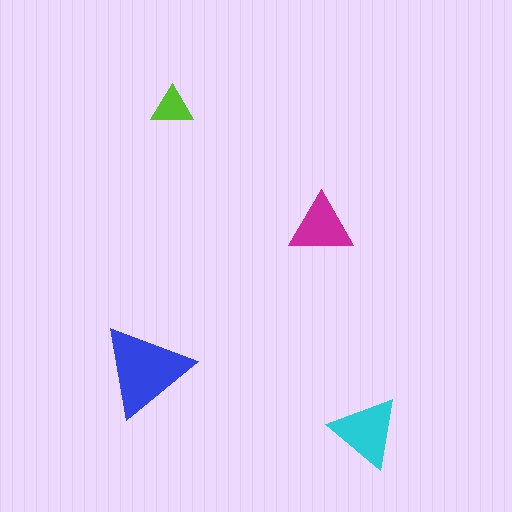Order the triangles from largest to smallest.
the blue one, the cyan one, the magenta one, the lime one.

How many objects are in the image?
There are 4 objects in the image.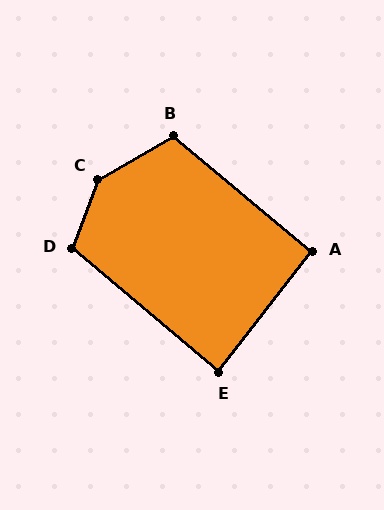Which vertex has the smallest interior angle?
E, at approximately 87 degrees.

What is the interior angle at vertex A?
Approximately 92 degrees (approximately right).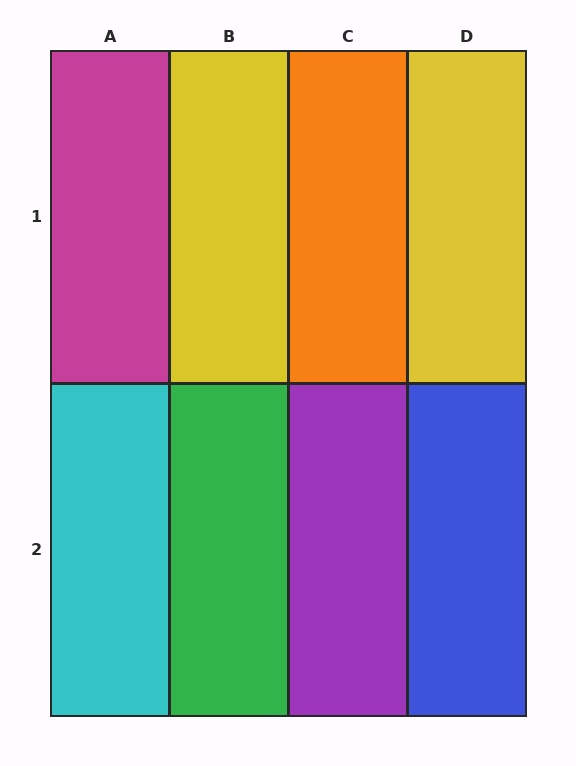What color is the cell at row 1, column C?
Orange.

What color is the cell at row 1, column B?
Yellow.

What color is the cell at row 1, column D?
Yellow.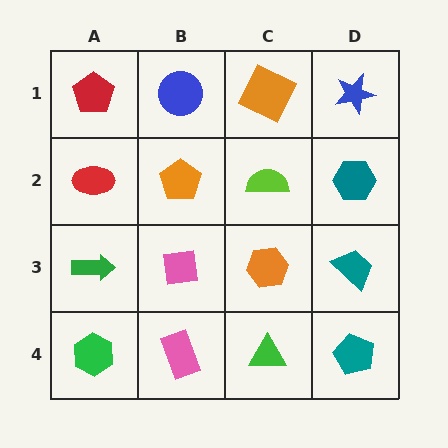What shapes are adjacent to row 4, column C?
An orange hexagon (row 3, column C), a pink rectangle (row 4, column B), a teal pentagon (row 4, column D).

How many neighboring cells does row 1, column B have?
3.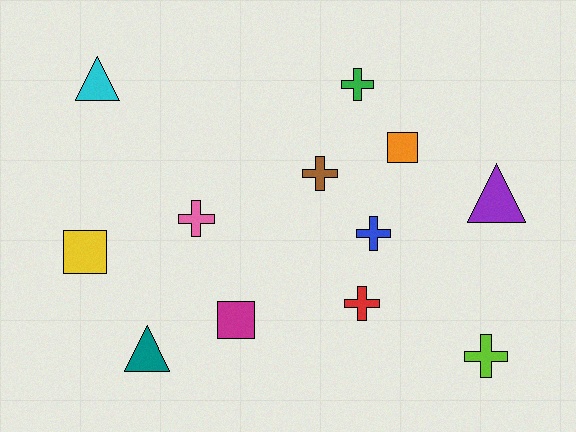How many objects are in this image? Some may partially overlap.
There are 12 objects.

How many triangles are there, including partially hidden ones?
There are 3 triangles.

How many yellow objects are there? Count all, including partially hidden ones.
There is 1 yellow object.